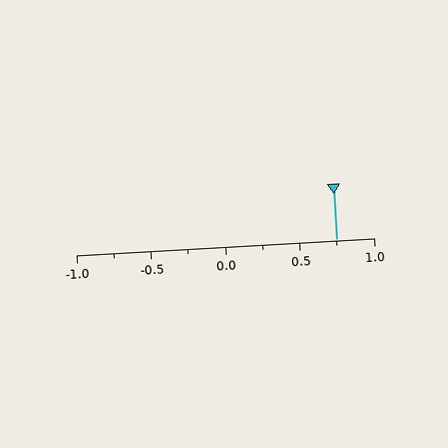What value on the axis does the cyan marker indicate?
The marker indicates approximately 0.75.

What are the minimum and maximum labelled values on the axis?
The axis runs from -1.0 to 1.0.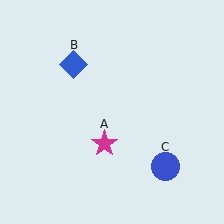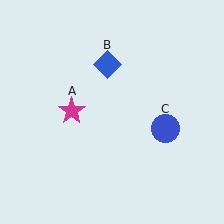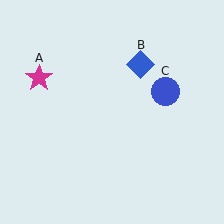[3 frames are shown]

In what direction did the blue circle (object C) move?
The blue circle (object C) moved up.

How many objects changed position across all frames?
3 objects changed position: magenta star (object A), blue diamond (object B), blue circle (object C).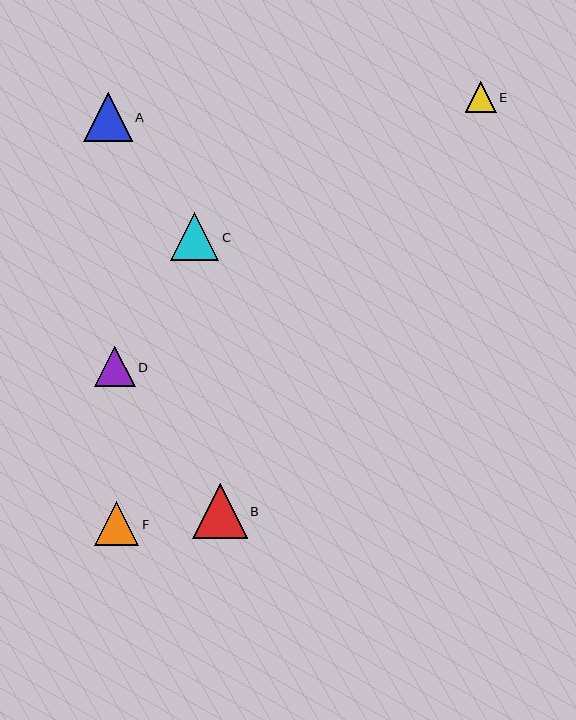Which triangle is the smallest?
Triangle E is the smallest with a size of approximately 31 pixels.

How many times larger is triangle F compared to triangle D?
Triangle F is approximately 1.1 times the size of triangle D.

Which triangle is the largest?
Triangle B is the largest with a size of approximately 55 pixels.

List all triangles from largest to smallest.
From largest to smallest: B, A, C, F, D, E.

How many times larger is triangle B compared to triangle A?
Triangle B is approximately 1.1 times the size of triangle A.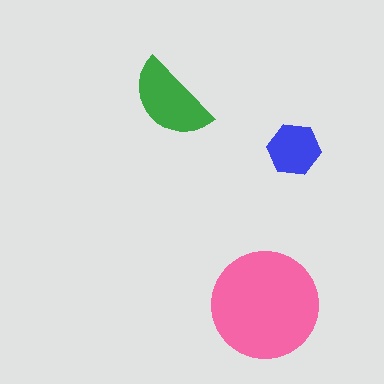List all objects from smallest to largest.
The blue hexagon, the green semicircle, the pink circle.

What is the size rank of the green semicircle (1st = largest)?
2nd.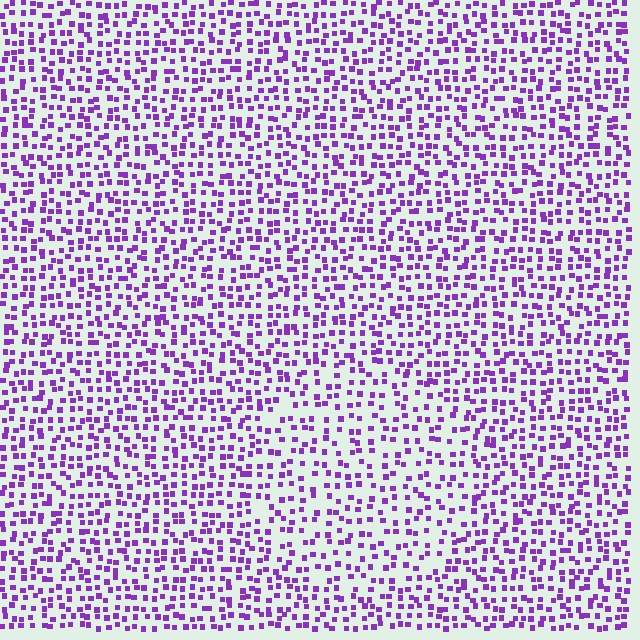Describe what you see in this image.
The image contains small purple elements arranged at two different densities. A circle-shaped region is visible where the elements are less densely packed than the surrounding area.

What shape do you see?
I see a circle.